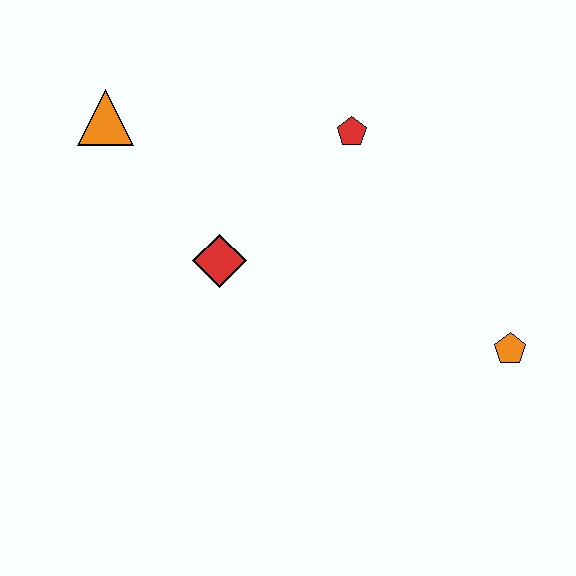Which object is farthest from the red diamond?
The orange pentagon is farthest from the red diamond.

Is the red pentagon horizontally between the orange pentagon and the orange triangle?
Yes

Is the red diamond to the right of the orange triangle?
Yes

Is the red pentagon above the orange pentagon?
Yes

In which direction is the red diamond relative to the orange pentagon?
The red diamond is to the left of the orange pentagon.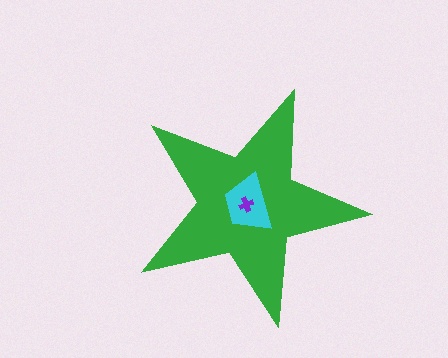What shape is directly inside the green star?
The cyan trapezoid.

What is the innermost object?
The purple cross.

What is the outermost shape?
The green star.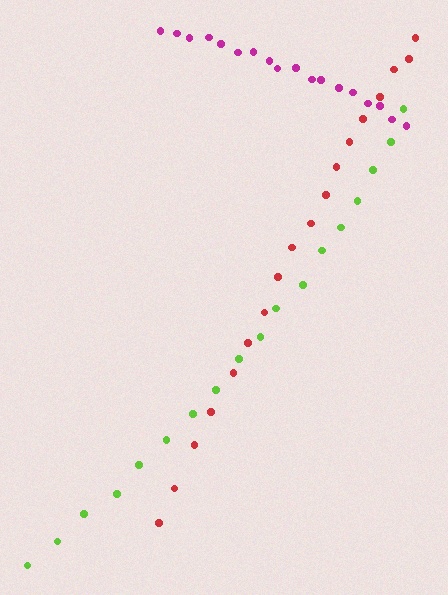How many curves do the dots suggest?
There are 3 distinct paths.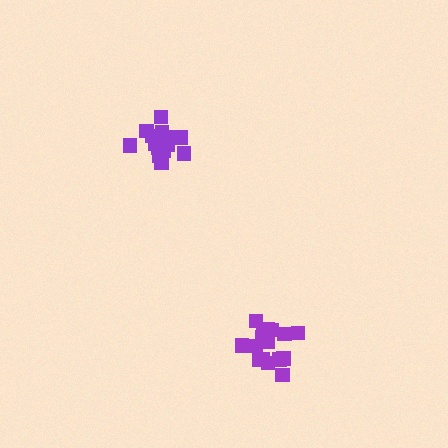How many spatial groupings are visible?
There are 2 spatial groupings.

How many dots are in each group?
Group 1: 15 dots, Group 2: 17 dots (32 total).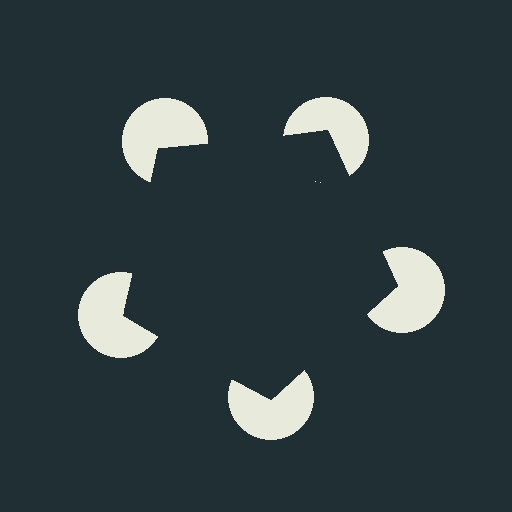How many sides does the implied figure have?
5 sides.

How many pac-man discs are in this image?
There are 5 — one at each vertex of the illusory pentagon.